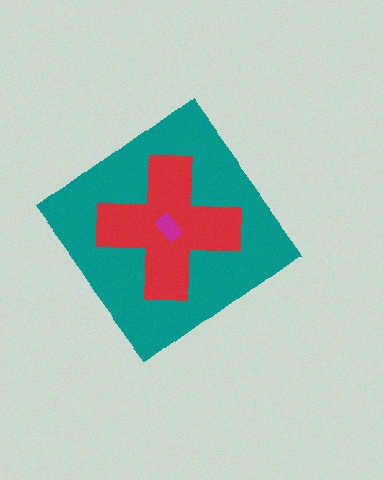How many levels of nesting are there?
3.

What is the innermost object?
The magenta rectangle.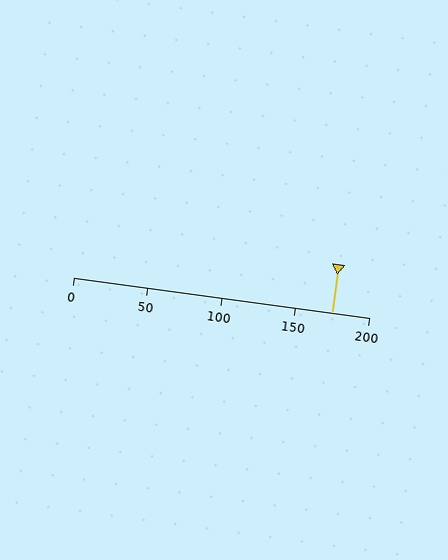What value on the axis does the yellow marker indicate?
The marker indicates approximately 175.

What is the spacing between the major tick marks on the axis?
The major ticks are spaced 50 apart.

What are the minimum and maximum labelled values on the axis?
The axis runs from 0 to 200.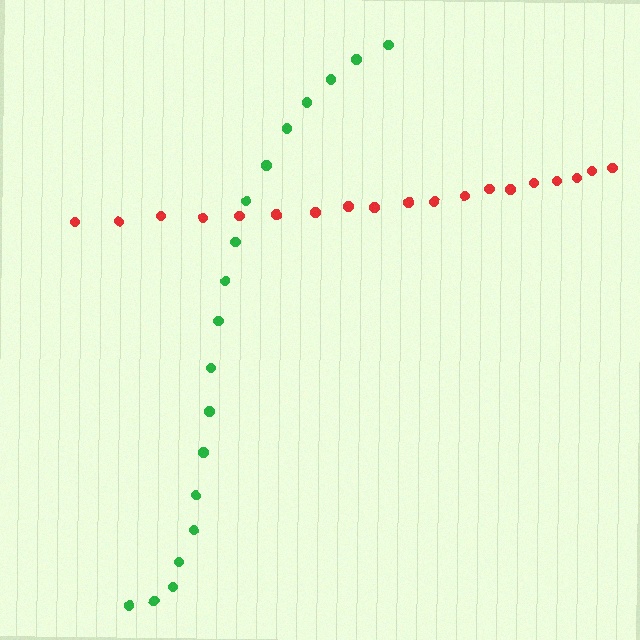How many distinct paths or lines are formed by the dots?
There are 2 distinct paths.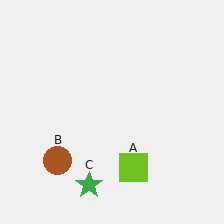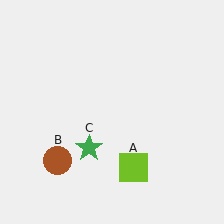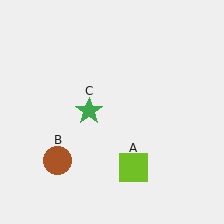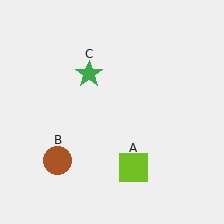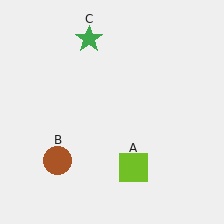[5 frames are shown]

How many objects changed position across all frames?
1 object changed position: green star (object C).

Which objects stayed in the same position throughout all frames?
Lime square (object A) and brown circle (object B) remained stationary.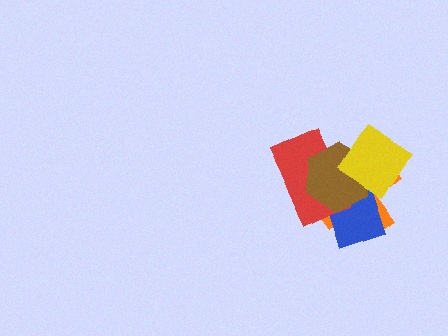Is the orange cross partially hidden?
Yes, it is partially covered by another shape.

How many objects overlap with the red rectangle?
3 objects overlap with the red rectangle.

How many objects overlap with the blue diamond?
3 objects overlap with the blue diamond.